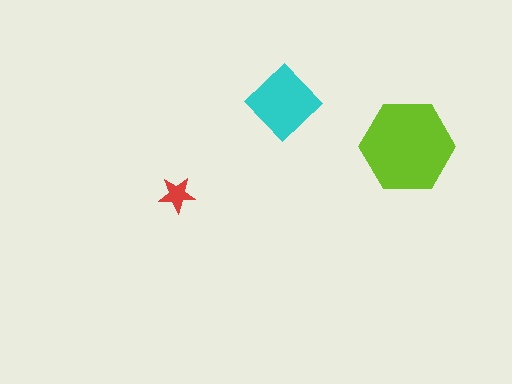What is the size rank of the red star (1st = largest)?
3rd.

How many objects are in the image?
There are 3 objects in the image.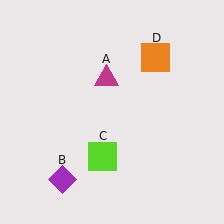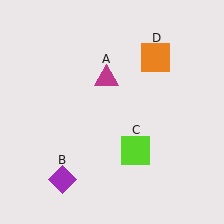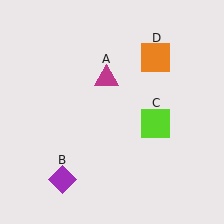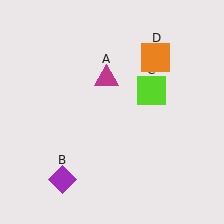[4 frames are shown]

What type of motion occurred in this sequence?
The lime square (object C) rotated counterclockwise around the center of the scene.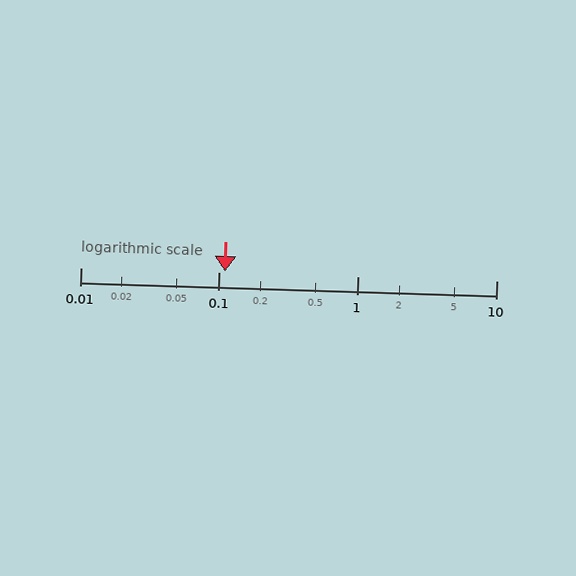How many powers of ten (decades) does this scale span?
The scale spans 3 decades, from 0.01 to 10.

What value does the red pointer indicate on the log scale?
The pointer indicates approximately 0.11.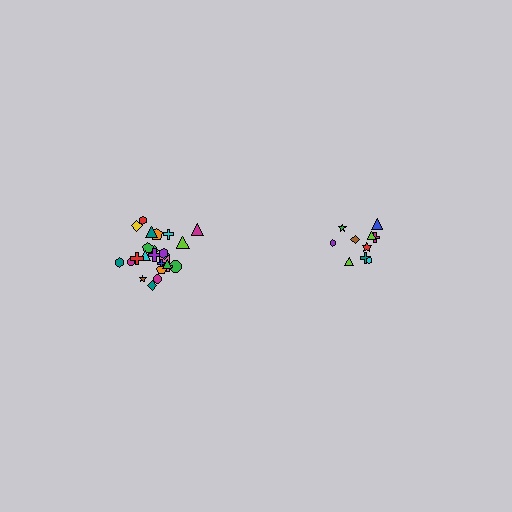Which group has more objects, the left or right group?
The left group.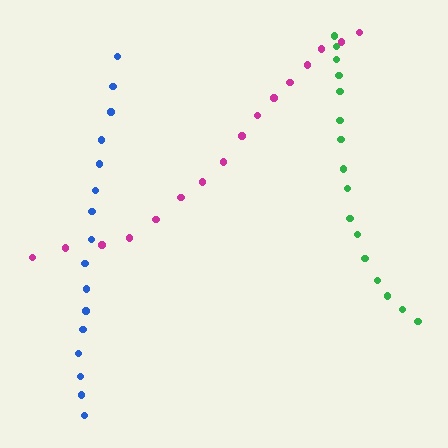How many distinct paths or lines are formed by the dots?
There are 3 distinct paths.